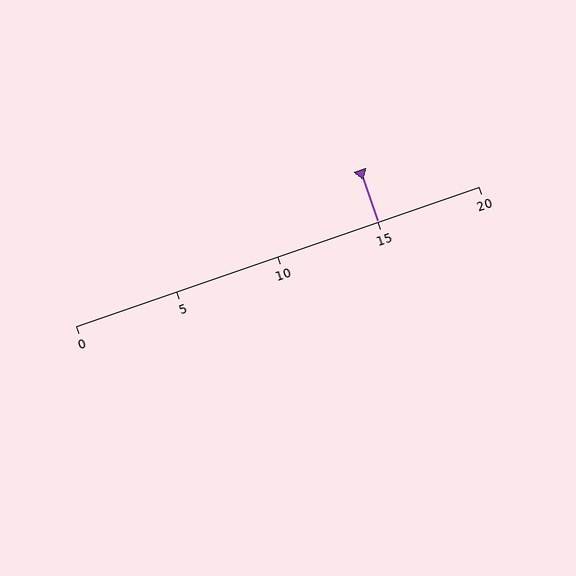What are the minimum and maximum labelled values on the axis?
The axis runs from 0 to 20.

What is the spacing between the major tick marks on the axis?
The major ticks are spaced 5 apart.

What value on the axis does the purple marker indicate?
The marker indicates approximately 15.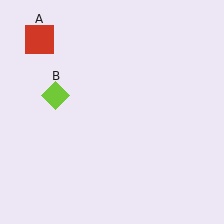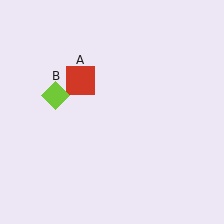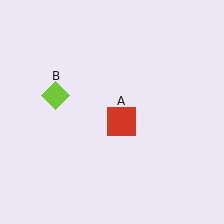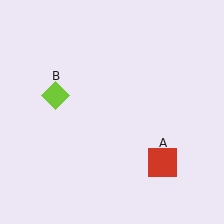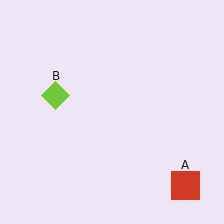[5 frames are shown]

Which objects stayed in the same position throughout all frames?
Lime diamond (object B) remained stationary.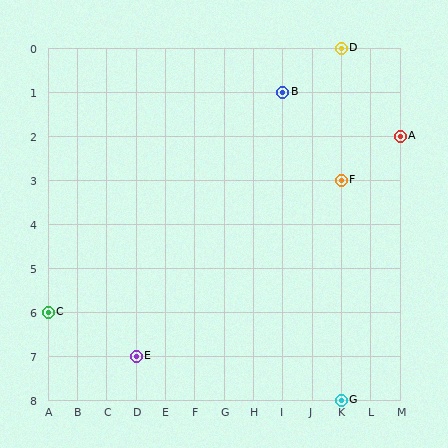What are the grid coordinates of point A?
Point A is at grid coordinates (M, 2).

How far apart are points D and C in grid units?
Points D and C are 10 columns and 6 rows apart (about 11.7 grid units diagonally).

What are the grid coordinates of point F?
Point F is at grid coordinates (K, 3).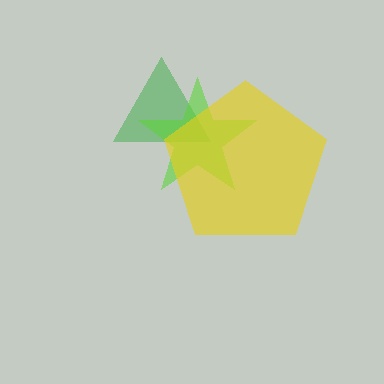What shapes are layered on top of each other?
The layered shapes are: a green triangle, a lime star, a yellow pentagon.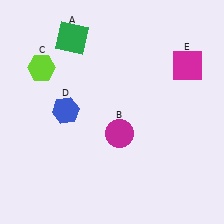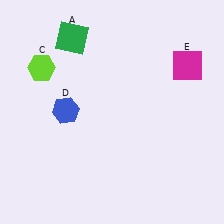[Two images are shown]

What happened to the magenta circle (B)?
The magenta circle (B) was removed in Image 2. It was in the bottom-right area of Image 1.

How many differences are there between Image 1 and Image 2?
There is 1 difference between the two images.